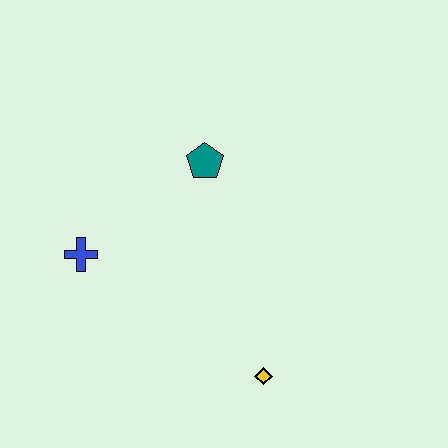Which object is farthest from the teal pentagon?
The yellow diamond is farthest from the teal pentagon.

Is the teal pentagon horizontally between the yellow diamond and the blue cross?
Yes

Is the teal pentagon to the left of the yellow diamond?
Yes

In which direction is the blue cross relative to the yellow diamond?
The blue cross is to the left of the yellow diamond.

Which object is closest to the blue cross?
The teal pentagon is closest to the blue cross.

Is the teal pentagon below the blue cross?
No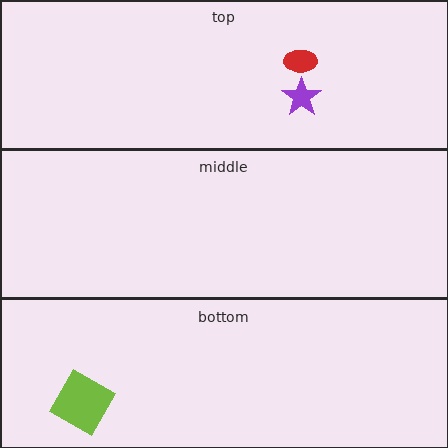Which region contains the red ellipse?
The top region.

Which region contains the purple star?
The top region.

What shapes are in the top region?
The red ellipse, the purple star.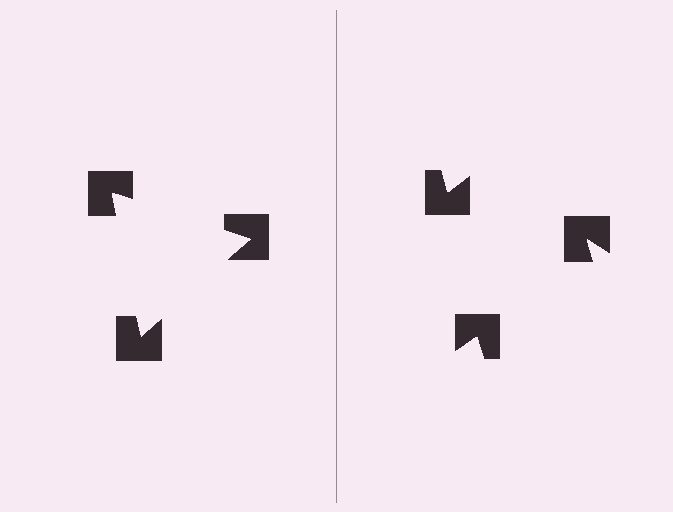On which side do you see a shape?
An illusory triangle appears on the left side. On the right side the wedge cuts are rotated, so no coherent shape forms.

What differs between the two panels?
The notched squares are positioned identically on both sides; only the wedge orientations differ. On the left they align to a triangle; on the right they are misaligned.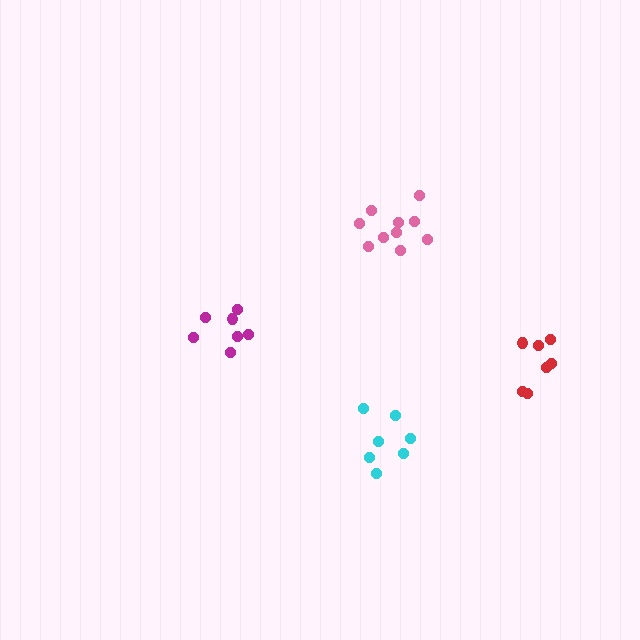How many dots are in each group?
Group 1: 7 dots, Group 2: 7 dots, Group 3: 10 dots, Group 4: 7 dots (31 total).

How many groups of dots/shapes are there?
There are 4 groups.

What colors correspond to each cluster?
The clusters are colored: cyan, magenta, pink, red.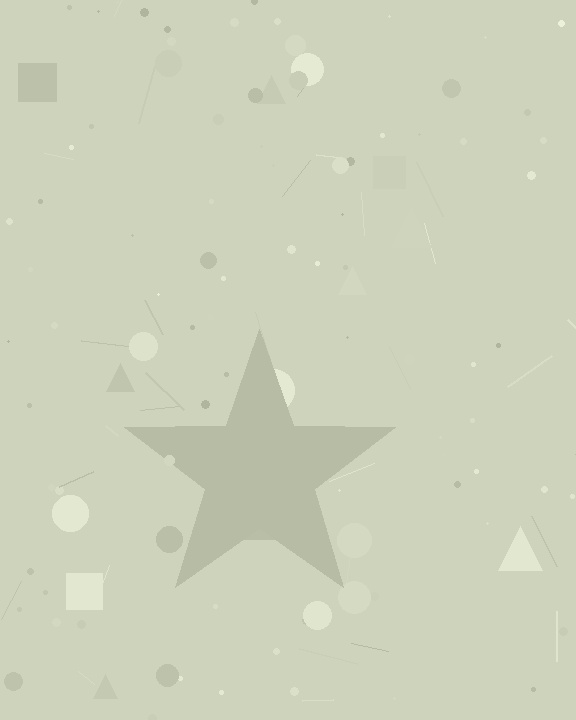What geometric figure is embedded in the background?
A star is embedded in the background.